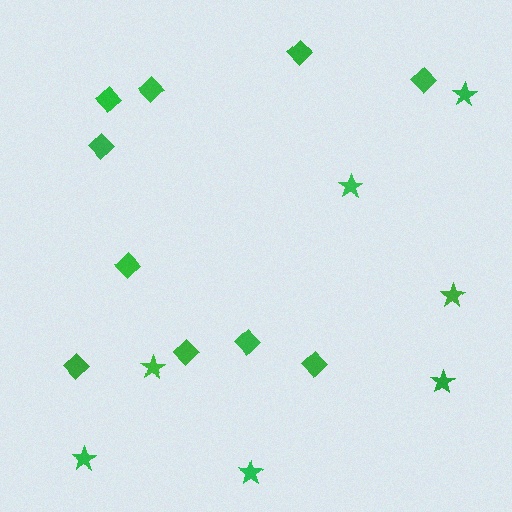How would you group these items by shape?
There are 2 groups: one group of diamonds (10) and one group of stars (7).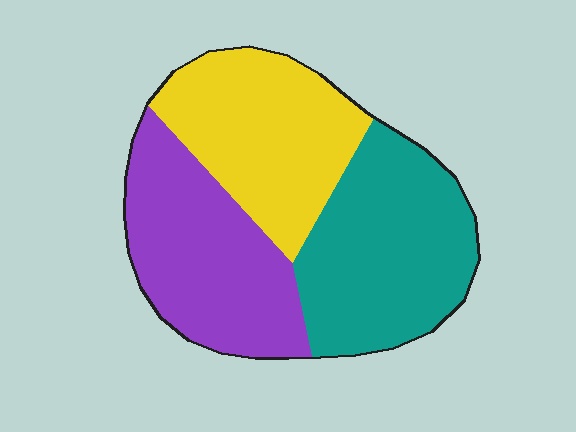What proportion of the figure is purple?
Purple covers 33% of the figure.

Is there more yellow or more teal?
Teal.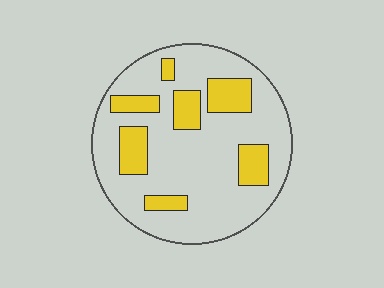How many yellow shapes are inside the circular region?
7.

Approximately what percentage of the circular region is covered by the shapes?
Approximately 25%.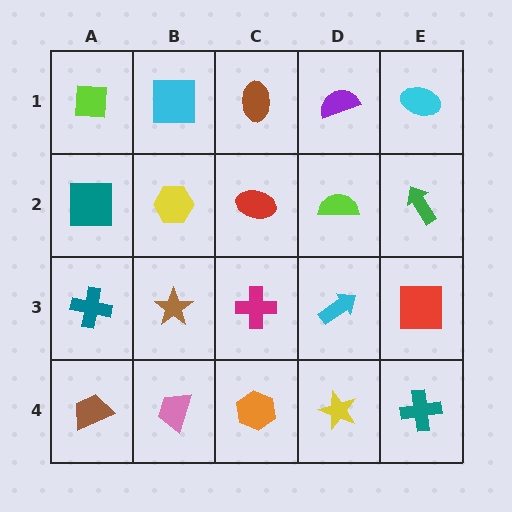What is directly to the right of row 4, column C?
A yellow star.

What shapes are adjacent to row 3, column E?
A green arrow (row 2, column E), a teal cross (row 4, column E), a cyan arrow (row 3, column D).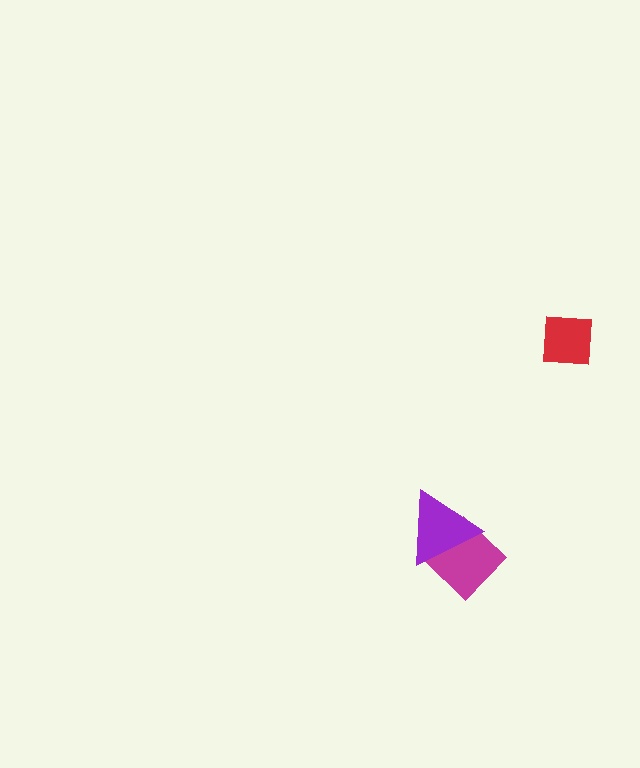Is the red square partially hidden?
No, no other shape covers it.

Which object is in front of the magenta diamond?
The purple triangle is in front of the magenta diamond.